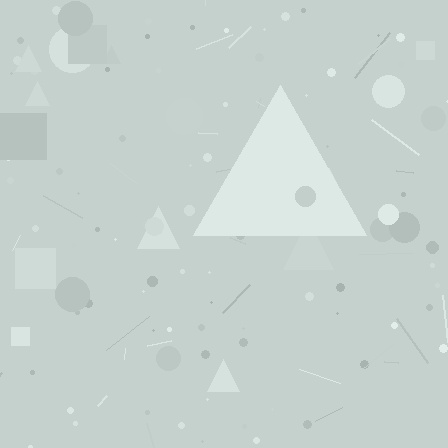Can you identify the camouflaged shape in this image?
The camouflaged shape is a triangle.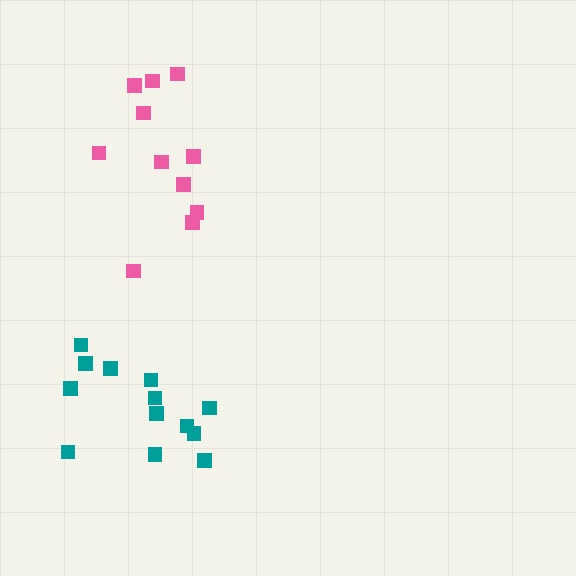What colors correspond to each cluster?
The clusters are colored: pink, teal.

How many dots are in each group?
Group 1: 11 dots, Group 2: 13 dots (24 total).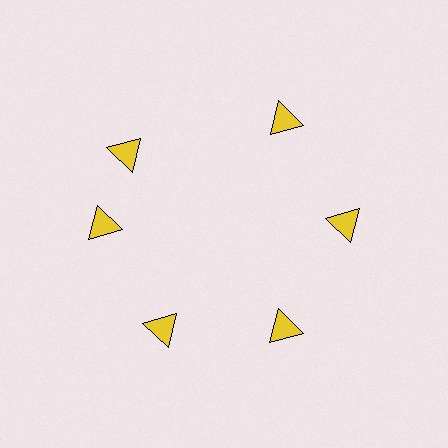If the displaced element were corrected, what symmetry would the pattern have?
It would have 6-fold rotational symmetry — the pattern would map onto itself every 60 degrees.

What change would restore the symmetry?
The symmetry would be restored by rotating it back into even spacing with its neighbors so that all 6 triangles sit at equal angles and equal distance from the center.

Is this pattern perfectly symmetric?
No. The 6 yellow triangles are arranged in a ring, but one element near the 11 o'clock position is rotated out of alignment along the ring, breaking the 6-fold rotational symmetry.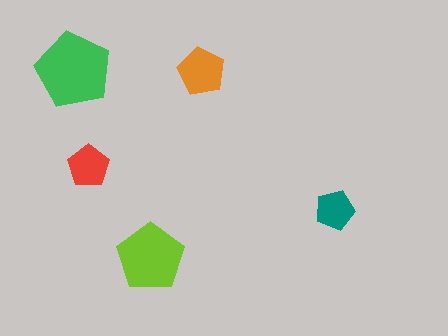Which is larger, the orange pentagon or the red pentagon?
The orange one.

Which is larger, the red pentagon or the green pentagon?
The green one.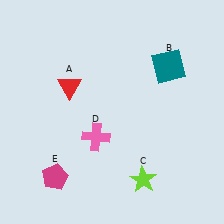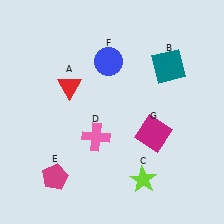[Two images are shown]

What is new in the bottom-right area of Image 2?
A magenta square (G) was added in the bottom-right area of Image 2.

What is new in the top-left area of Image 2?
A blue circle (F) was added in the top-left area of Image 2.